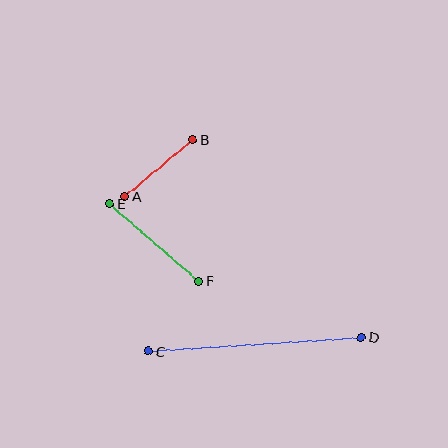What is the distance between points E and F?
The distance is approximately 118 pixels.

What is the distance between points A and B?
The distance is approximately 88 pixels.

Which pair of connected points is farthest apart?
Points C and D are farthest apart.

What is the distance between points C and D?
The distance is approximately 213 pixels.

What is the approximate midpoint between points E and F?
The midpoint is at approximately (154, 242) pixels.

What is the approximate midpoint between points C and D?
The midpoint is at approximately (255, 344) pixels.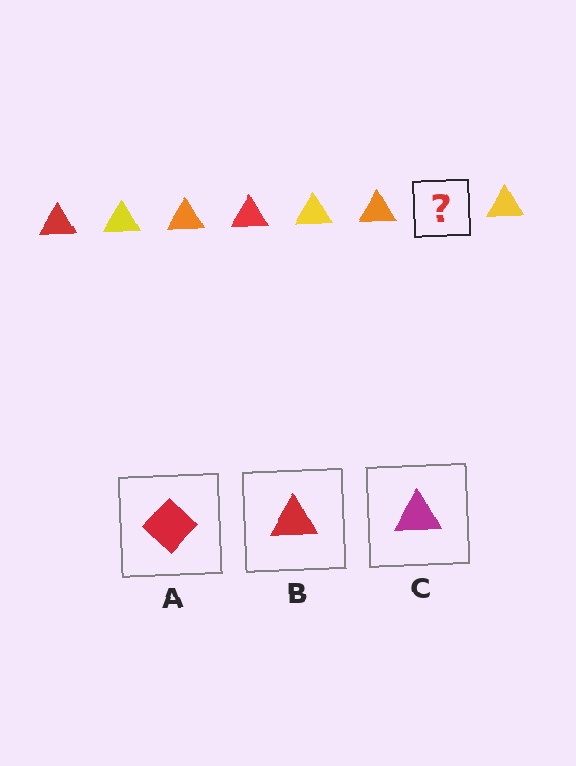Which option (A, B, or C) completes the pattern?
B.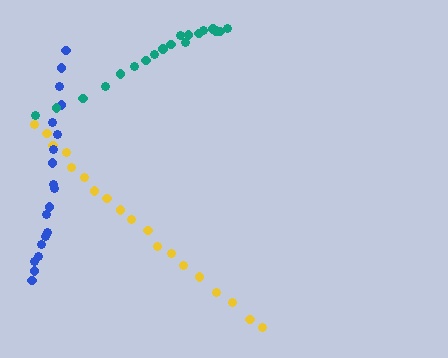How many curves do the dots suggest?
There are 3 distinct paths.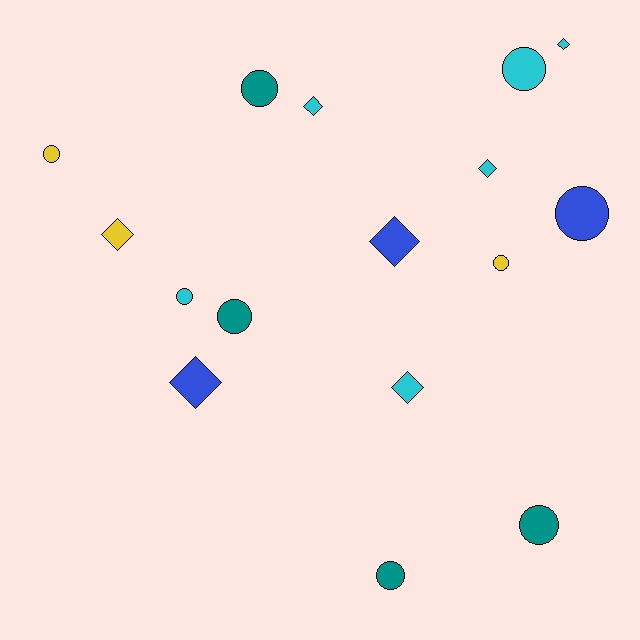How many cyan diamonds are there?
There are 4 cyan diamonds.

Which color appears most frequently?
Cyan, with 6 objects.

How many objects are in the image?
There are 16 objects.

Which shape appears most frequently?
Circle, with 9 objects.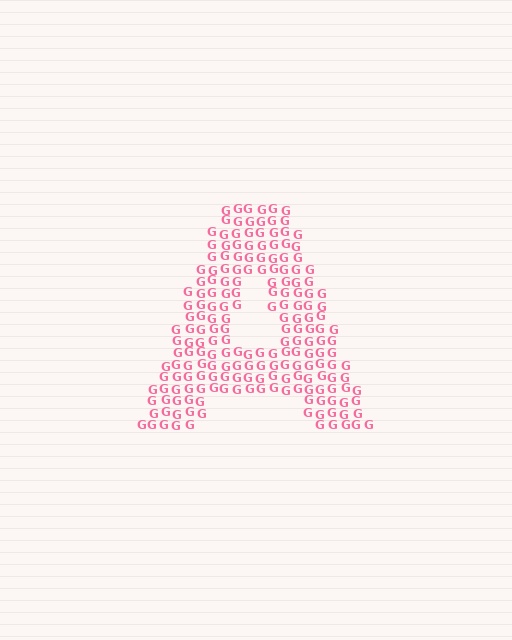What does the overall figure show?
The overall figure shows the letter A.